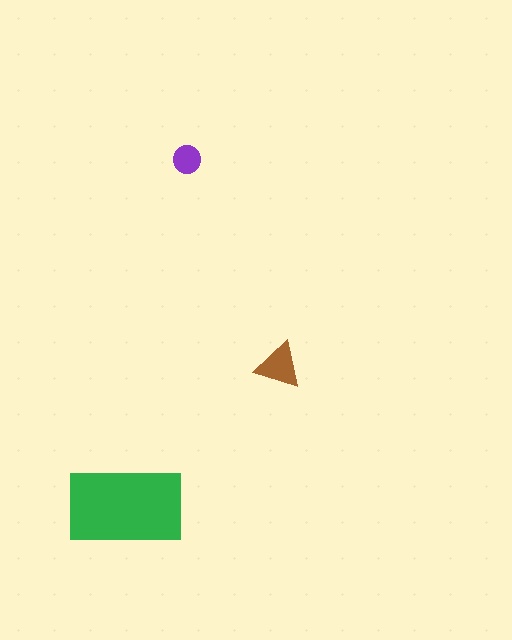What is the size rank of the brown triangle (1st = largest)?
2nd.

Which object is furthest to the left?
The green rectangle is leftmost.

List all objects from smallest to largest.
The purple circle, the brown triangle, the green rectangle.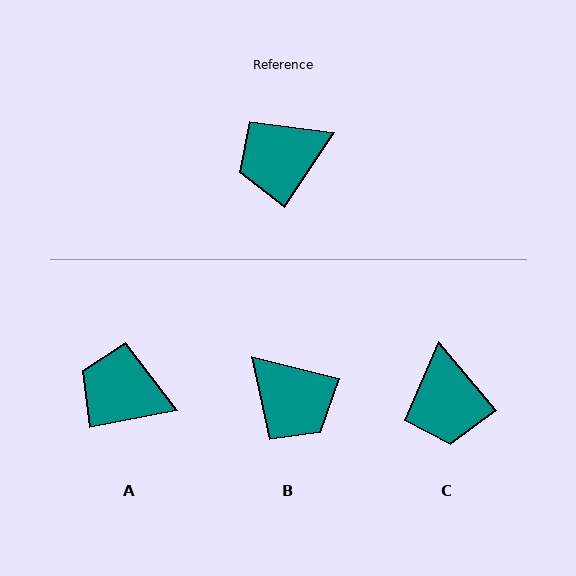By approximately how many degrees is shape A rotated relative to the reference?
Approximately 45 degrees clockwise.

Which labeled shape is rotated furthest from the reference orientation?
B, about 109 degrees away.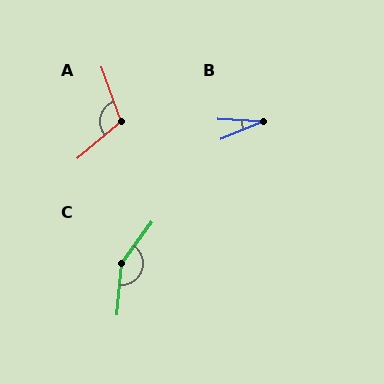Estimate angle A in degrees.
Approximately 111 degrees.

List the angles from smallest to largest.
B (25°), A (111°), C (148°).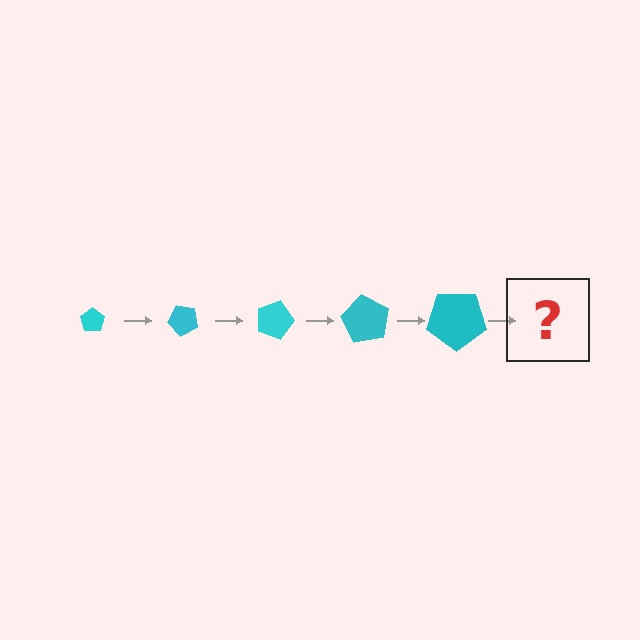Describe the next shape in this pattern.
It should be a pentagon, larger than the previous one and rotated 225 degrees from the start.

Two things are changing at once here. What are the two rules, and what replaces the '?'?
The two rules are that the pentagon grows larger each step and it rotates 45 degrees each step. The '?' should be a pentagon, larger than the previous one and rotated 225 degrees from the start.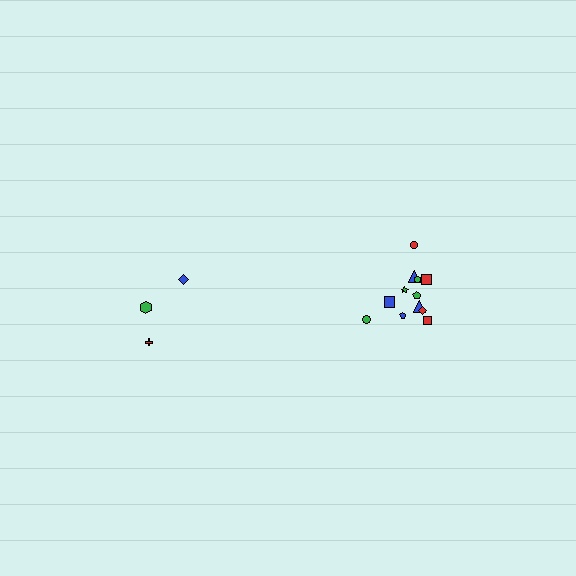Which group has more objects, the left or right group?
The right group.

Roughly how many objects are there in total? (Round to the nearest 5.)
Roughly 15 objects in total.